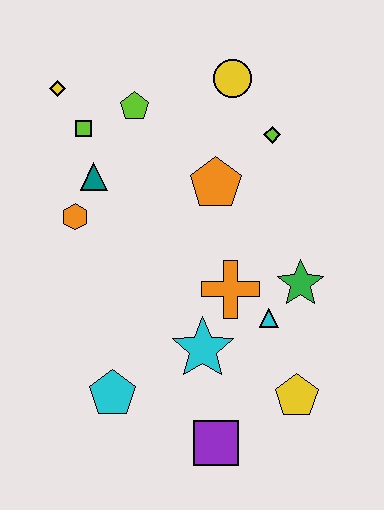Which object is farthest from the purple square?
The yellow diamond is farthest from the purple square.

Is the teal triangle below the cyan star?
No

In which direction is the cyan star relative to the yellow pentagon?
The cyan star is to the left of the yellow pentagon.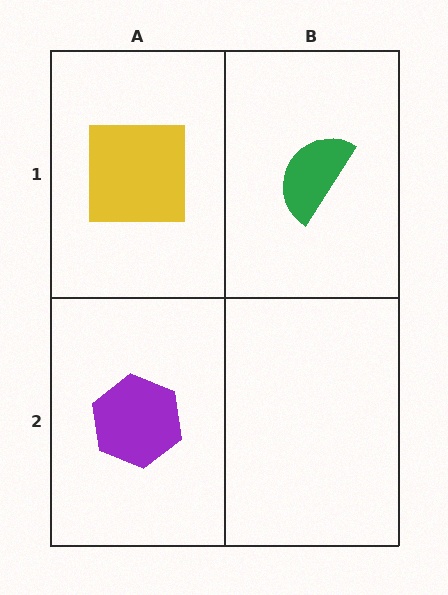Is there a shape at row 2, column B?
No, that cell is empty.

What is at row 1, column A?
A yellow square.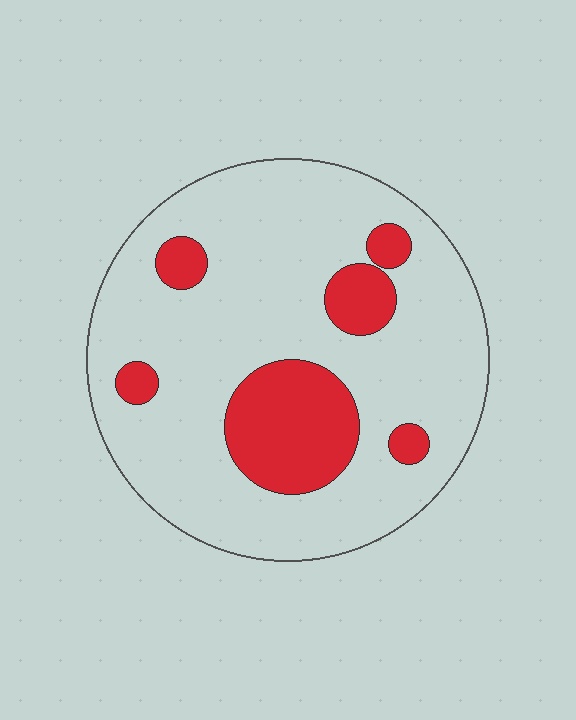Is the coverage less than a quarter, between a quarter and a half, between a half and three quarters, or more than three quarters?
Less than a quarter.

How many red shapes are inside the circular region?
6.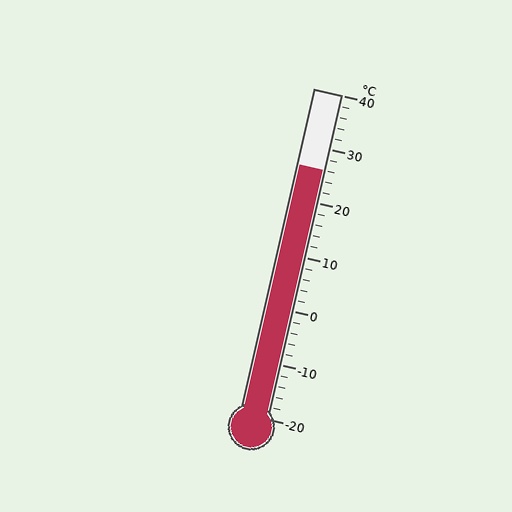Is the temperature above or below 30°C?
The temperature is below 30°C.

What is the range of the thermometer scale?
The thermometer scale ranges from -20°C to 40°C.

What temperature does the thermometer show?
The thermometer shows approximately 26°C.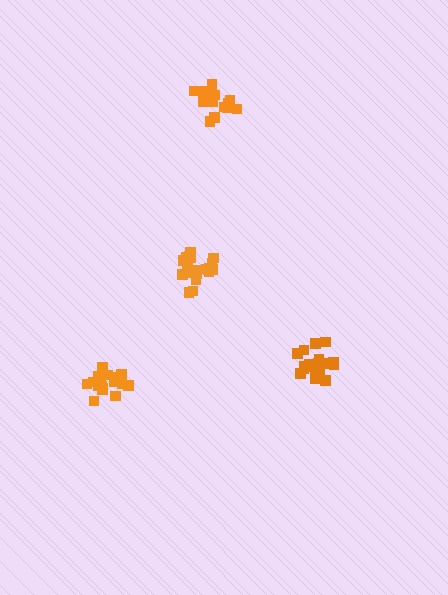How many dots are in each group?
Group 1: 19 dots, Group 2: 21 dots, Group 3: 17 dots, Group 4: 19 dots (76 total).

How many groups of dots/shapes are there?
There are 4 groups.